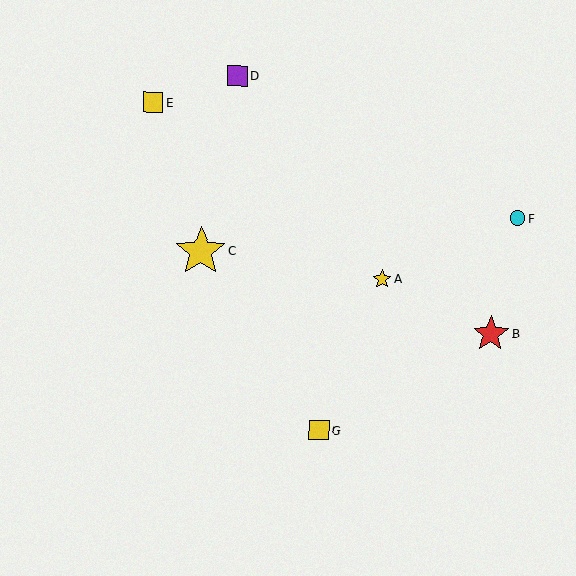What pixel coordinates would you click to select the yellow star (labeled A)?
Click at (382, 279) to select the yellow star A.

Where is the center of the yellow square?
The center of the yellow square is at (319, 430).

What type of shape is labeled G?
Shape G is a yellow square.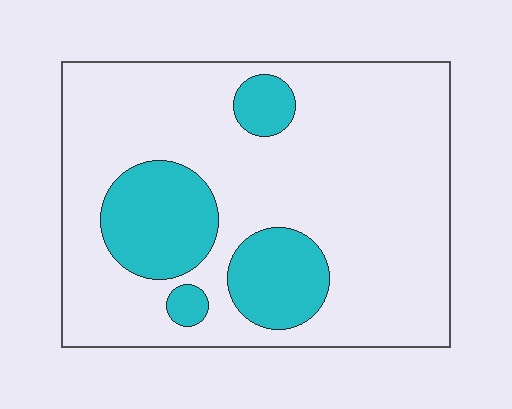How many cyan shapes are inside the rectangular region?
4.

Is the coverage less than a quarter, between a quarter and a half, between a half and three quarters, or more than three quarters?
Less than a quarter.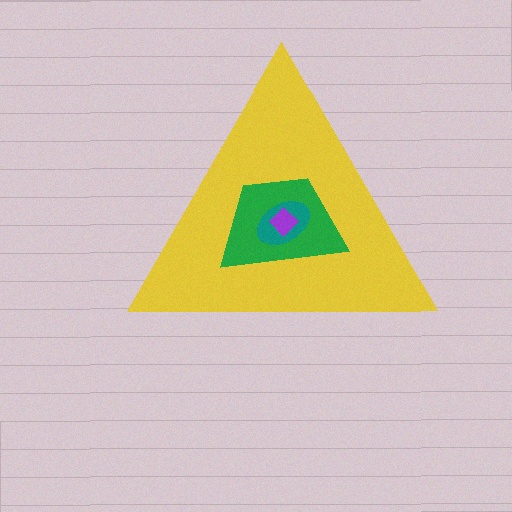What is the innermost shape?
The purple diamond.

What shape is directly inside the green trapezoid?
The teal ellipse.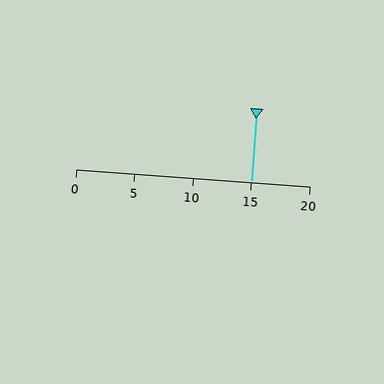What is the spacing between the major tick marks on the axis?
The major ticks are spaced 5 apart.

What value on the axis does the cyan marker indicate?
The marker indicates approximately 15.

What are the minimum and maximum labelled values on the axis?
The axis runs from 0 to 20.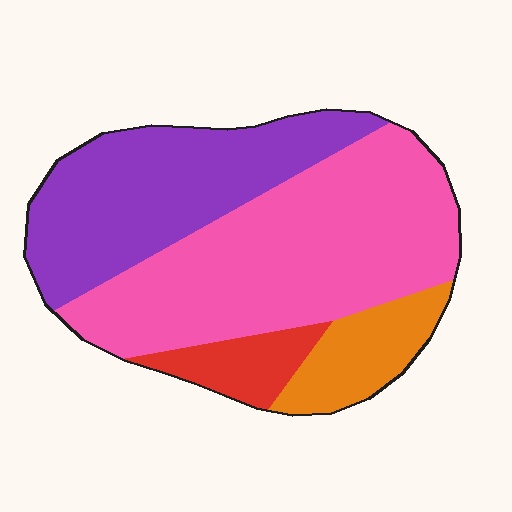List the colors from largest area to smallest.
From largest to smallest: pink, purple, orange, red.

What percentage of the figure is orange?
Orange takes up about one eighth (1/8) of the figure.